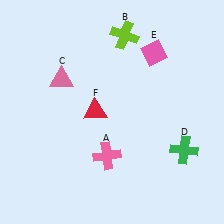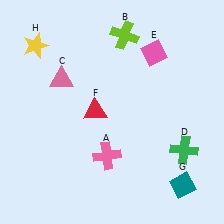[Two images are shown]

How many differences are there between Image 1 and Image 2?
There are 2 differences between the two images.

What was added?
A teal diamond (G), a yellow star (H) were added in Image 2.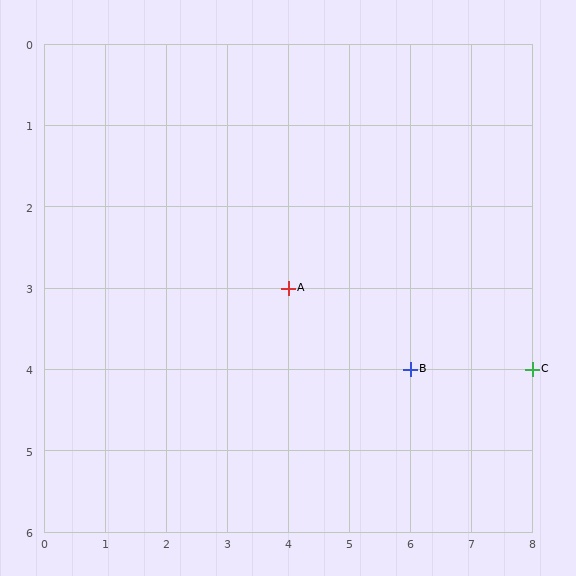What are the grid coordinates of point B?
Point B is at grid coordinates (6, 4).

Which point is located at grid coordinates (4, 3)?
Point A is at (4, 3).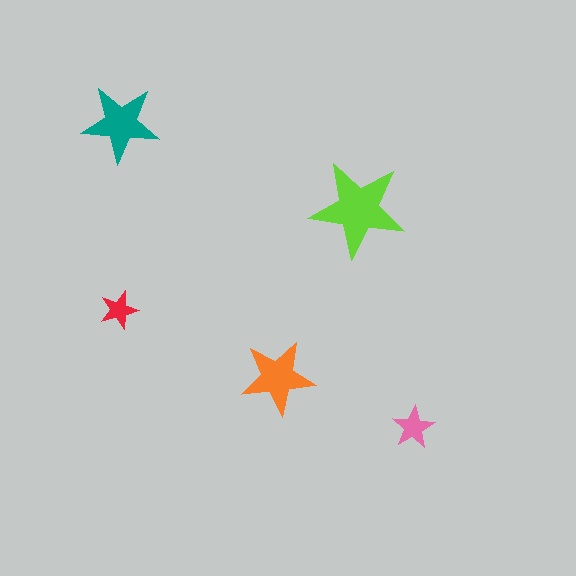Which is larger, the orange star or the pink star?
The orange one.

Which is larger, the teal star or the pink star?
The teal one.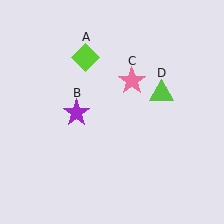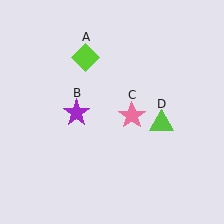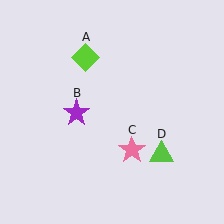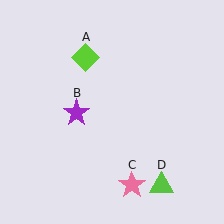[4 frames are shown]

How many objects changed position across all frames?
2 objects changed position: pink star (object C), lime triangle (object D).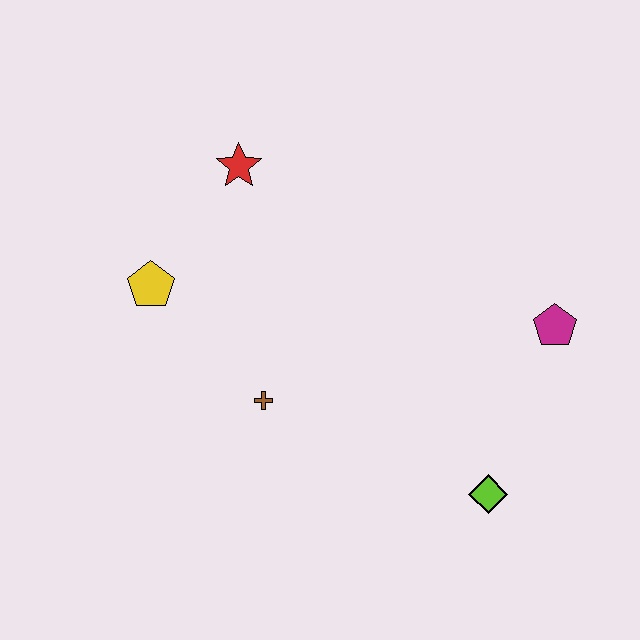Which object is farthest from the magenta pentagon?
The yellow pentagon is farthest from the magenta pentagon.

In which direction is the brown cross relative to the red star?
The brown cross is below the red star.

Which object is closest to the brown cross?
The yellow pentagon is closest to the brown cross.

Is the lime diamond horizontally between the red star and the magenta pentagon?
Yes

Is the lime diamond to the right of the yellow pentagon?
Yes